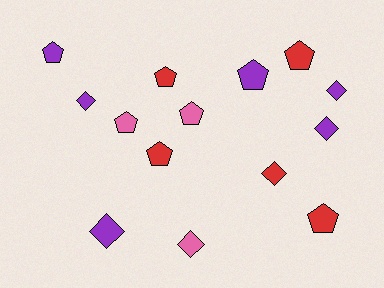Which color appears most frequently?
Purple, with 6 objects.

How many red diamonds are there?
There is 1 red diamond.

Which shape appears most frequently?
Pentagon, with 8 objects.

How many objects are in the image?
There are 14 objects.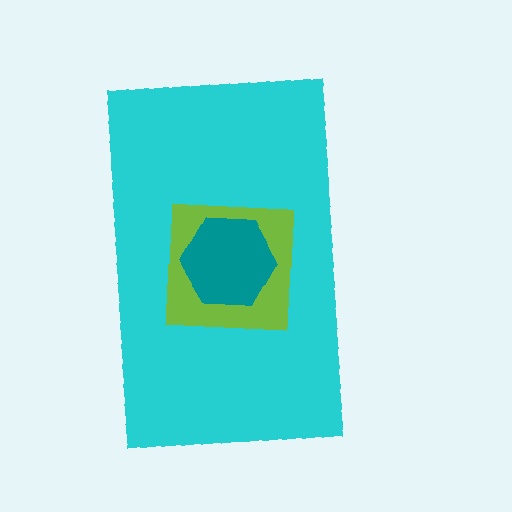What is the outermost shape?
The cyan rectangle.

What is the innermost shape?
The teal hexagon.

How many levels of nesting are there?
3.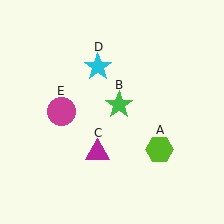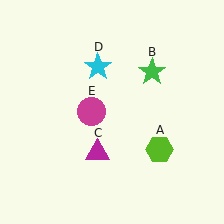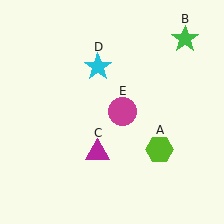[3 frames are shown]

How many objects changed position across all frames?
2 objects changed position: green star (object B), magenta circle (object E).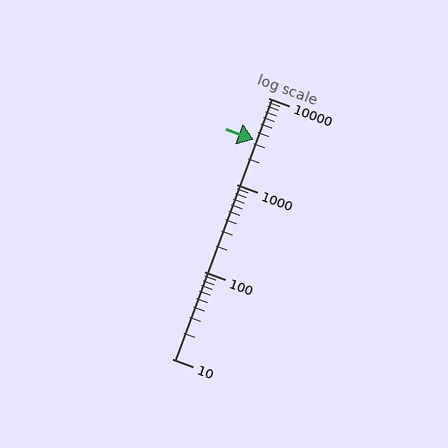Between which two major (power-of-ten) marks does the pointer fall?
The pointer is between 1000 and 10000.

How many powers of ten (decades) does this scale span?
The scale spans 3 decades, from 10 to 10000.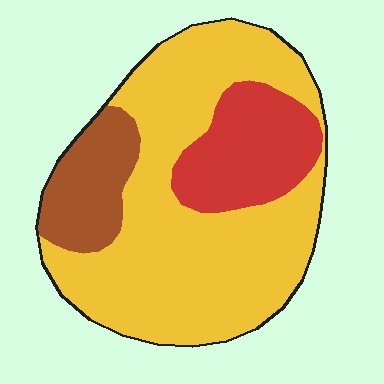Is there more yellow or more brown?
Yellow.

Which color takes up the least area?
Brown, at roughly 15%.